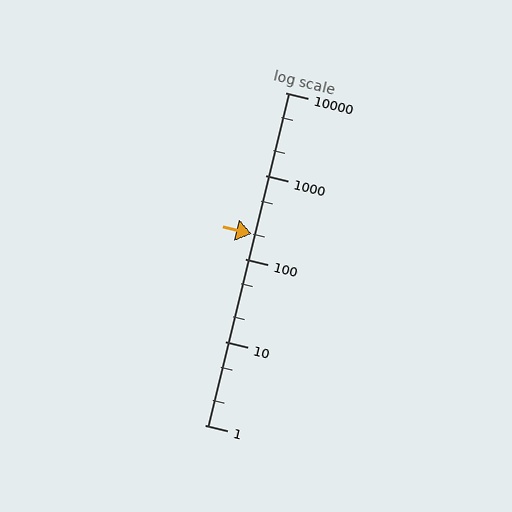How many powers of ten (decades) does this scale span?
The scale spans 4 decades, from 1 to 10000.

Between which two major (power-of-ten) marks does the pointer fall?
The pointer is between 100 and 1000.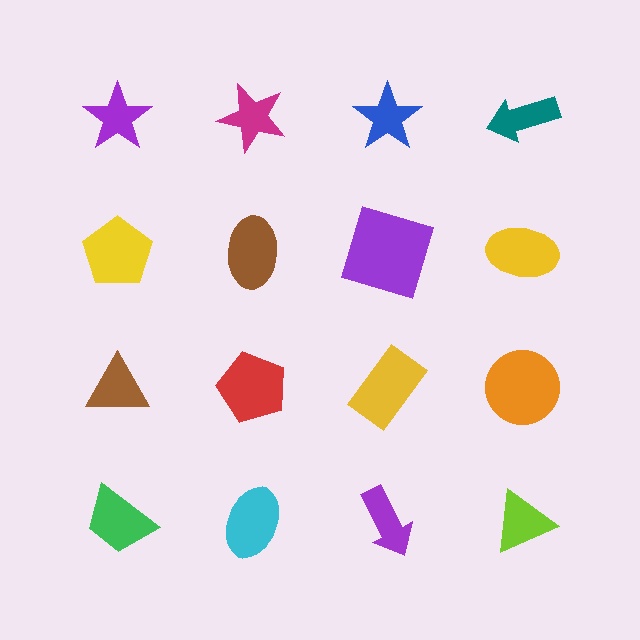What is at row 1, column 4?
A teal arrow.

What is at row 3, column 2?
A red pentagon.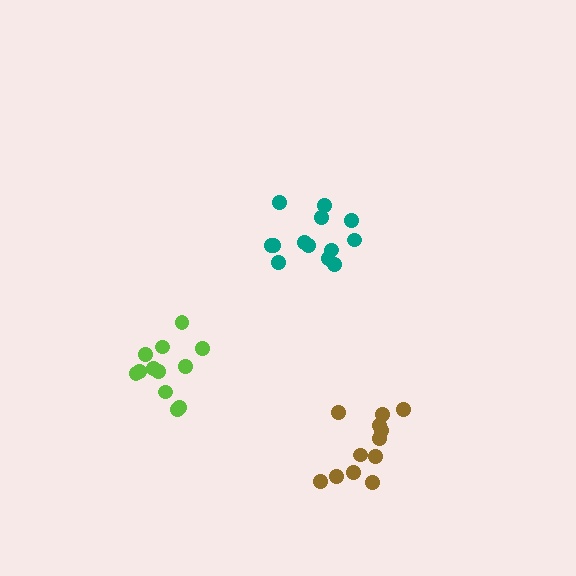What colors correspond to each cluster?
The clusters are colored: teal, brown, lime.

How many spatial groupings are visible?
There are 3 spatial groupings.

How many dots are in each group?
Group 1: 13 dots, Group 2: 12 dots, Group 3: 12 dots (37 total).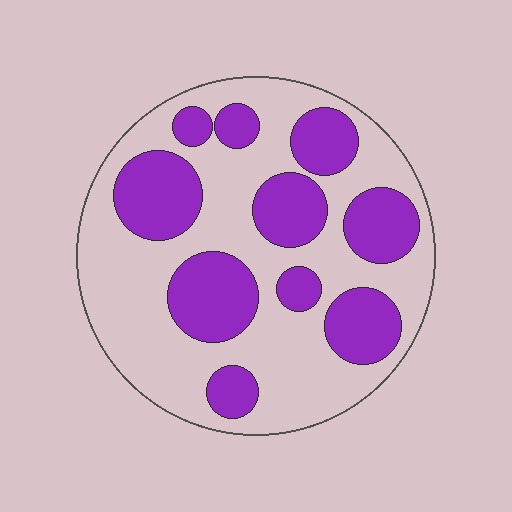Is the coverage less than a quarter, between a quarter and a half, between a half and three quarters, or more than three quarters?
Between a quarter and a half.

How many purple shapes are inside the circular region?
10.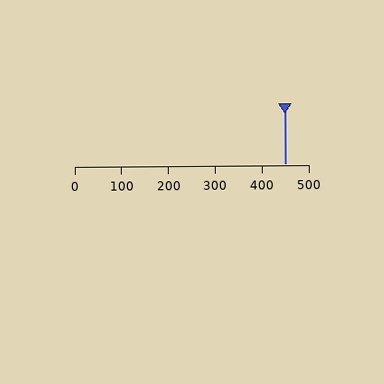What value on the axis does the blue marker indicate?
The marker indicates approximately 450.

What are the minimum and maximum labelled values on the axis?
The axis runs from 0 to 500.